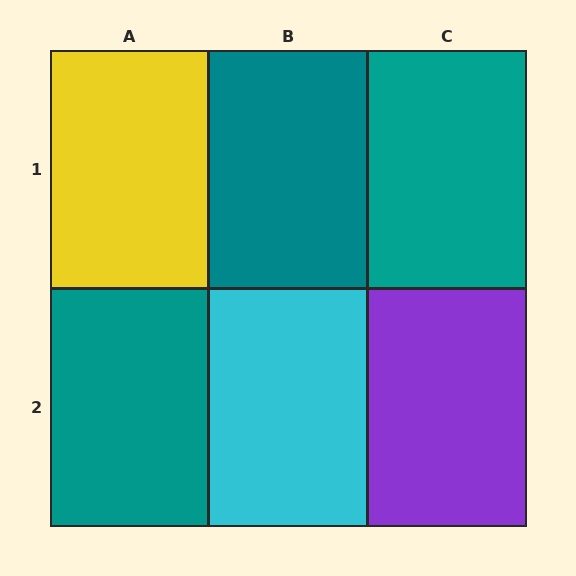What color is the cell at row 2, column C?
Purple.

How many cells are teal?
3 cells are teal.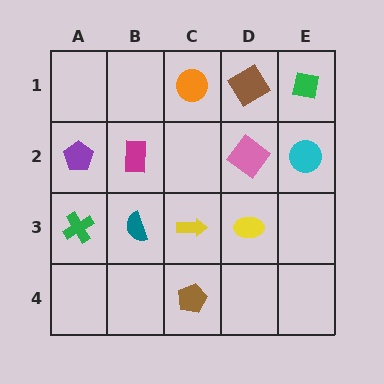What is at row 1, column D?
A brown diamond.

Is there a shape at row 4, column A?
No, that cell is empty.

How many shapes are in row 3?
4 shapes.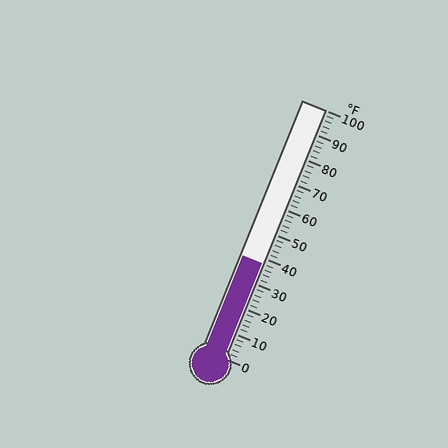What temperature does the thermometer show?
The thermometer shows approximately 38°F.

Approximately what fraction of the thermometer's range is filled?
The thermometer is filled to approximately 40% of its range.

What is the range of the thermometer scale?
The thermometer scale ranges from 0°F to 100°F.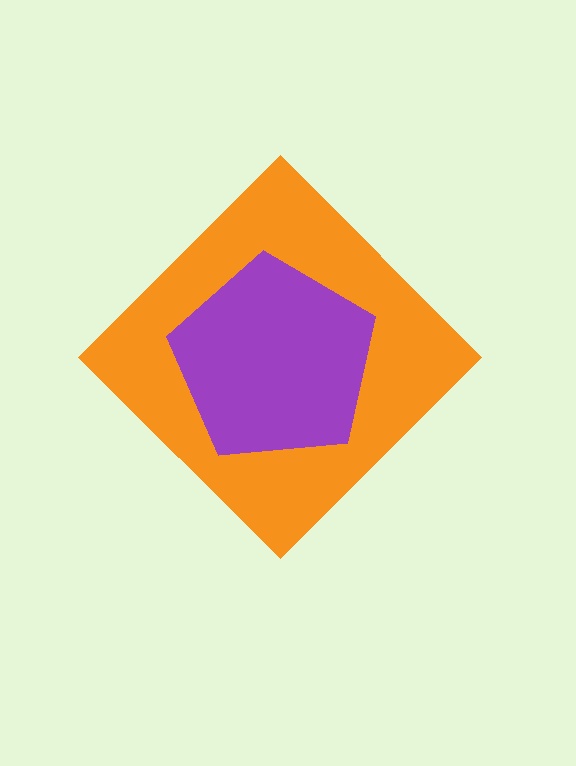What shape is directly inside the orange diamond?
The purple pentagon.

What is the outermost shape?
The orange diamond.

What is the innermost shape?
The purple pentagon.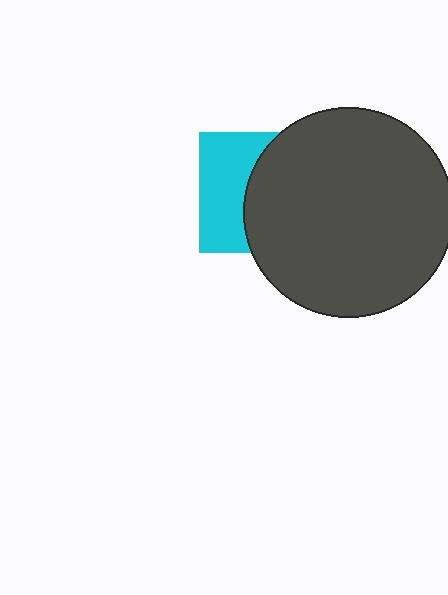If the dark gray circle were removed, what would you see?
You would see the complete cyan square.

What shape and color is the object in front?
The object in front is a dark gray circle.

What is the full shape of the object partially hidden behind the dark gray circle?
The partially hidden object is a cyan square.